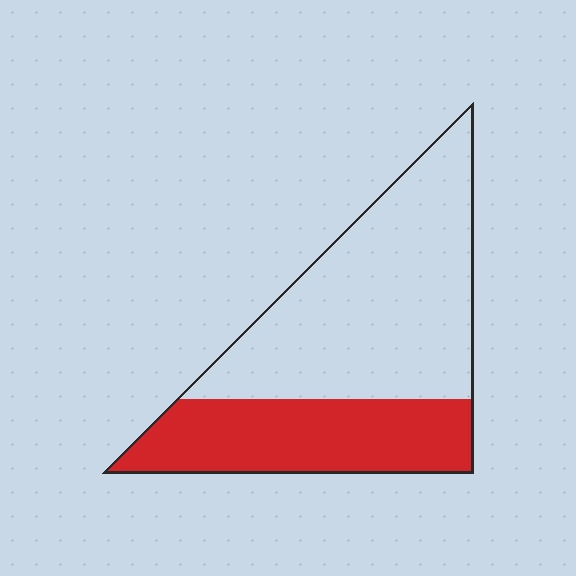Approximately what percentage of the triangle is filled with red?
Approximately 35%.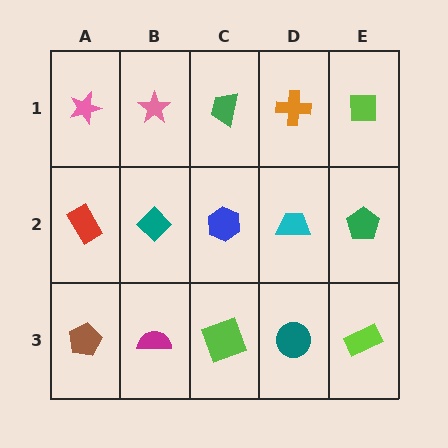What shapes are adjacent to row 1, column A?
A red rectangle (row 2, column A), a pink star (row 1, column B).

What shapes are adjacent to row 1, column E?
A green pentagon (row 2, column E), an orange cross (row 1, column D).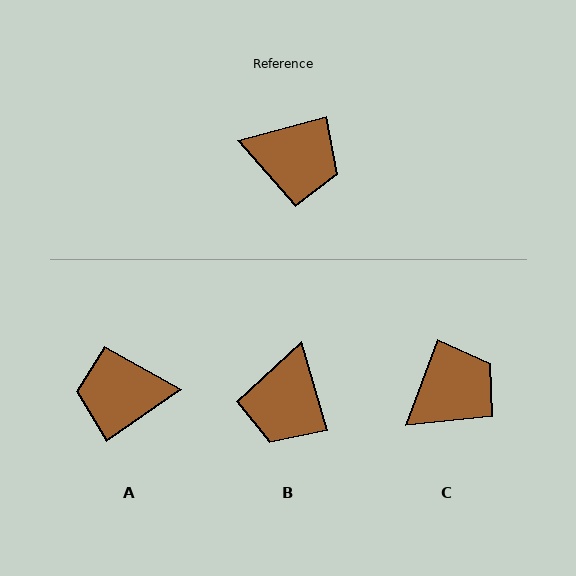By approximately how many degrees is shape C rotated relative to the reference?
Approximately 55 degrees counter-clockwise.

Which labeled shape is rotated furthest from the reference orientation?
A, about 160 degrees away.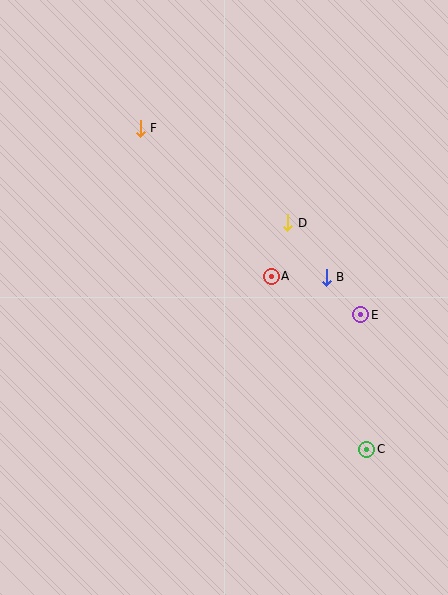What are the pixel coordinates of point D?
Point D is at (288, 223).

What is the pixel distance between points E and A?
The distance between E and A is 97 pixels.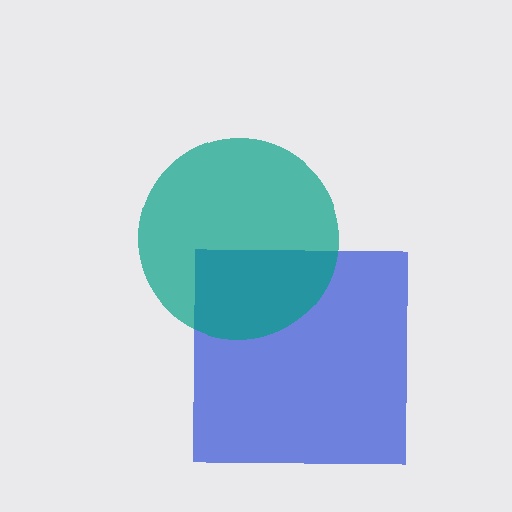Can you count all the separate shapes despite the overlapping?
Yes, there are 2 separate shapes.